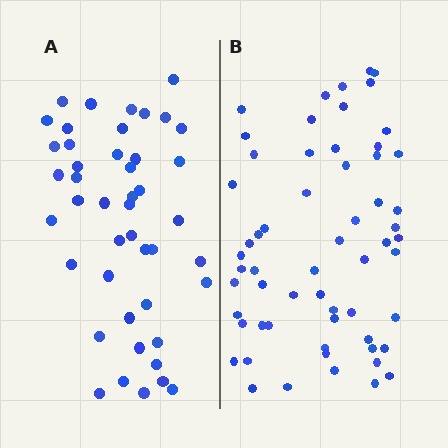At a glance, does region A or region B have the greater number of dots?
Region B (the right region) has more dots.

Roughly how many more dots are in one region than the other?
Region B has approximately 15 more dots than region A.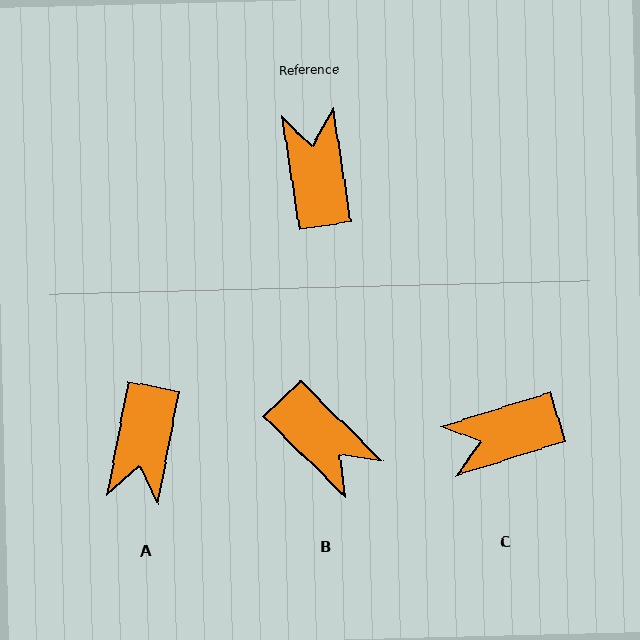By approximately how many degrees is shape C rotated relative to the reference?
Approximately 98 degrees counter-clockwise.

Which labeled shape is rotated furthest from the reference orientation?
A, about 161 degrees away.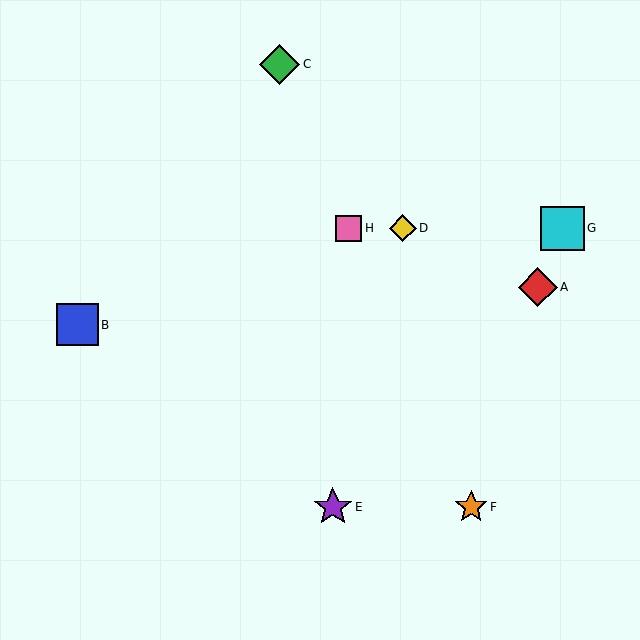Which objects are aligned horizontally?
Objects D, G, H are aligned horizontally.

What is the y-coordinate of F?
Object F is at y≈507.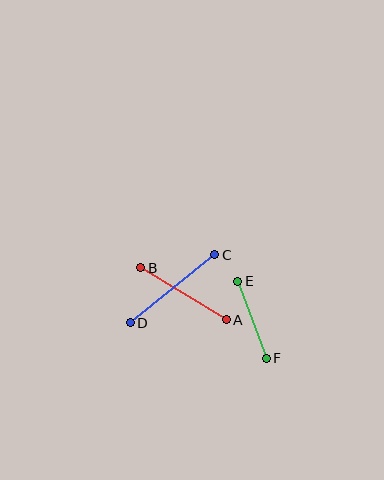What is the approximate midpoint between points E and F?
The midpoint is at approximately (252, 320) pixels.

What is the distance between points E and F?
The distance is approximately 83 pixels.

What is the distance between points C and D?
The distance is approximately 109 pixels.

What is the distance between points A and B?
The distance is approximately 100 pixels.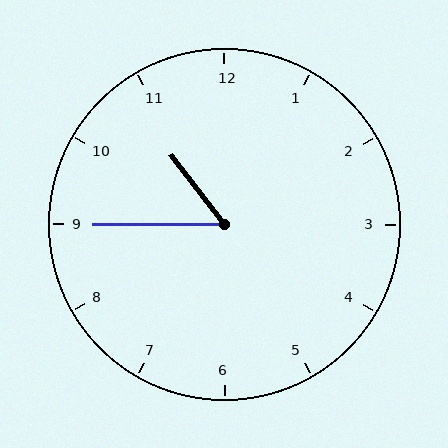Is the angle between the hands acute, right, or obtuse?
It is acute.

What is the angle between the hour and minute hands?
Approximately 52 degrees.